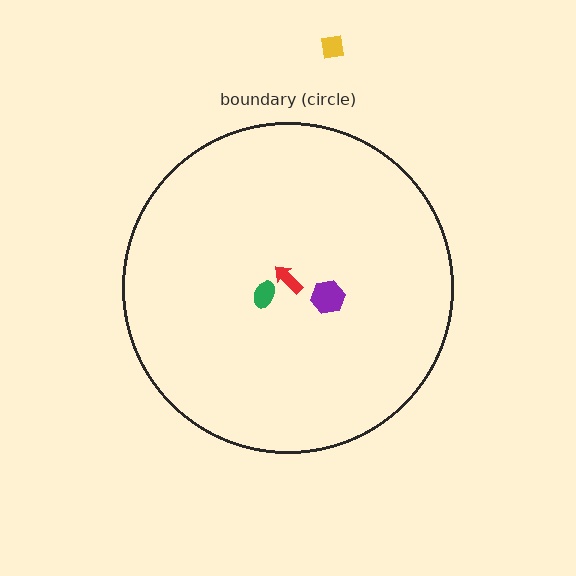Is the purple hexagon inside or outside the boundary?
Inside.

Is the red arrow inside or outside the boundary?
Inside.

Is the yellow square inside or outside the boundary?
Outside.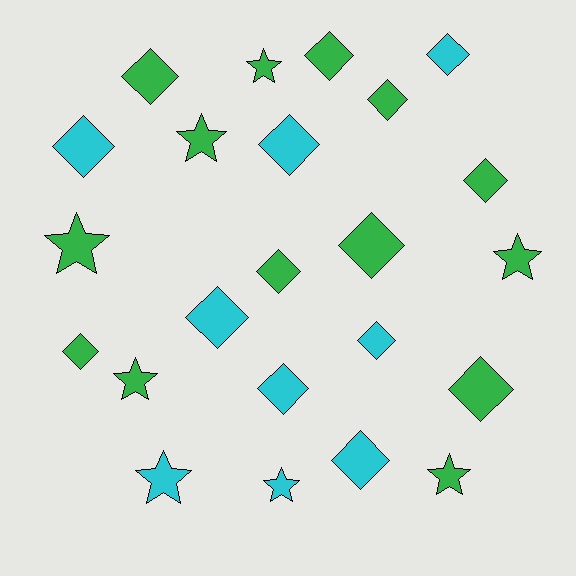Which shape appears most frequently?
Diamond, with 15 objects.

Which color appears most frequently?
Green, with 14 objects.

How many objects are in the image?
There are 23 objects.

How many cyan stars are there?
There are 2 cyan stars.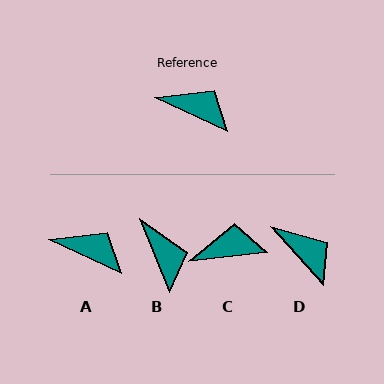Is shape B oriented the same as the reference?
No, it is off by about 42 degrees.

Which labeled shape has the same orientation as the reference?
A.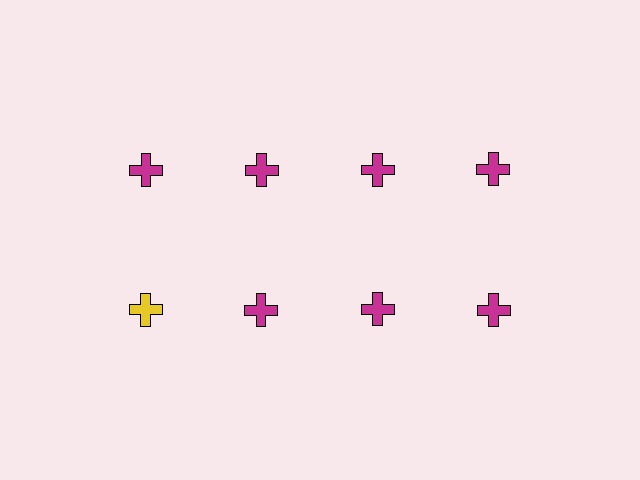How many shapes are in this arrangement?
There are 8 shapes arranged in a grid pattern.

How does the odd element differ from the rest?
It has a different color: yellow instead of magenta.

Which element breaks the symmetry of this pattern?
The yellow cross in the second row, leftmost column breaks the symmetry. All other shapes are magenta crosses.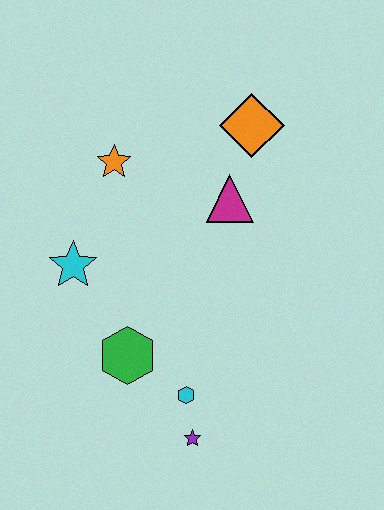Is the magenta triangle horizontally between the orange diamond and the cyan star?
Yes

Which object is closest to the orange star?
The cyan star is closest to the orange star.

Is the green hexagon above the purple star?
Yes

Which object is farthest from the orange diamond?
The purple star is farthest from the orange diamond.